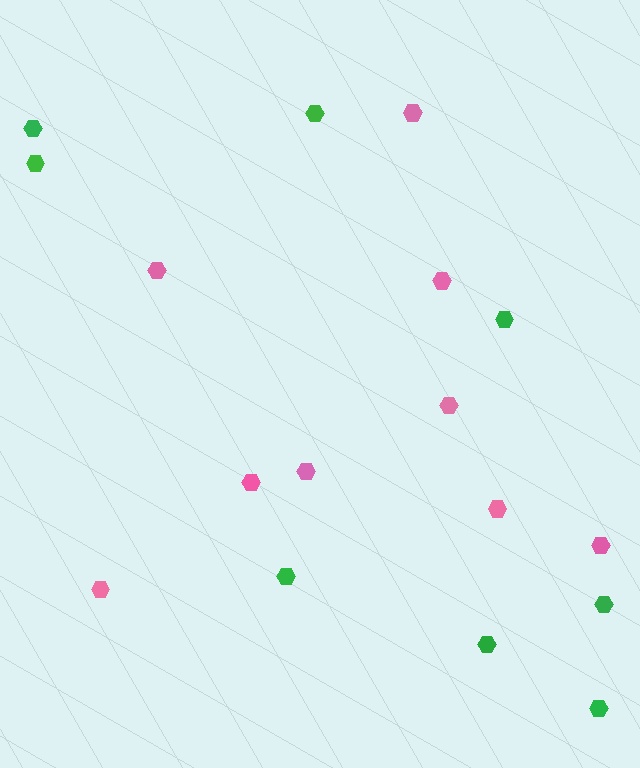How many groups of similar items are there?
There are 2 groups: one group of green hexagons (8) and one group of pink hexagons (9).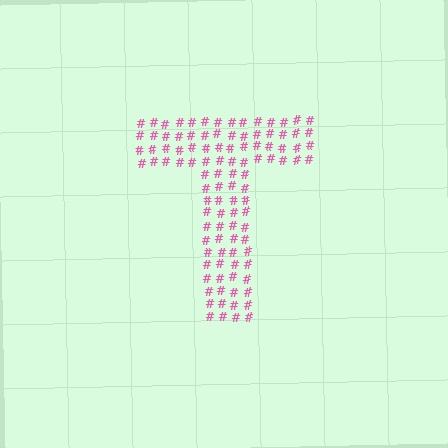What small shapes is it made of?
It is made of small hash symbols.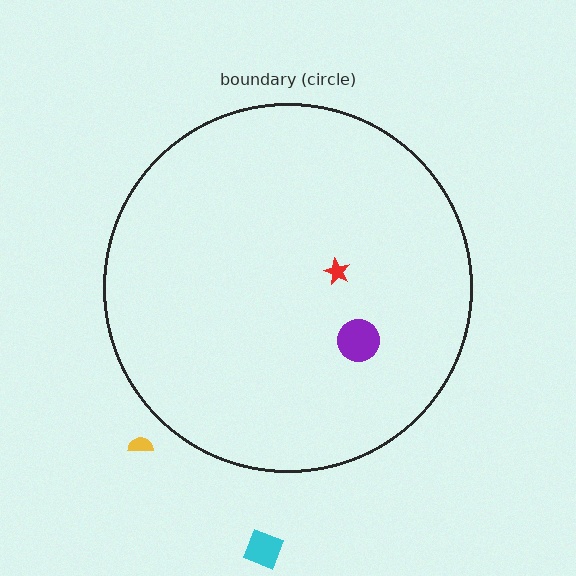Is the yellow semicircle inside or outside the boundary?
Outside.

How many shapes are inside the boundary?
2 inside, 2 outside.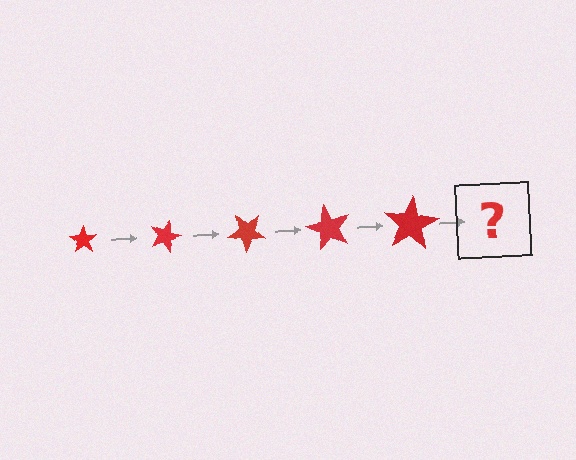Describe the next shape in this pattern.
It should be a star, larger than the previous one and rotated 100 degrees from the start.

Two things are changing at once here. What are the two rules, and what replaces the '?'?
The two rules are that the star grows larger each step and it rotates 20 degrees each step. The '?' should be a star, larger than the previous one and rotated 100 degrees from the start.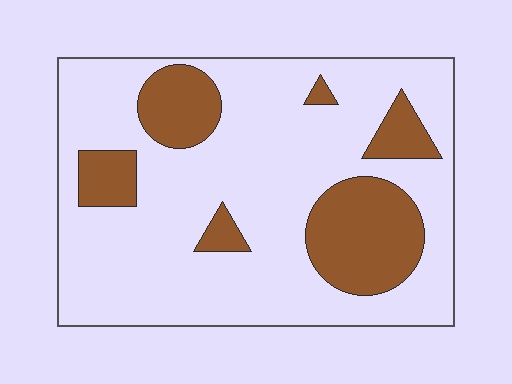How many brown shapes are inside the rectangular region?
6.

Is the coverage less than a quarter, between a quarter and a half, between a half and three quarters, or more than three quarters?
Less than a quarter.